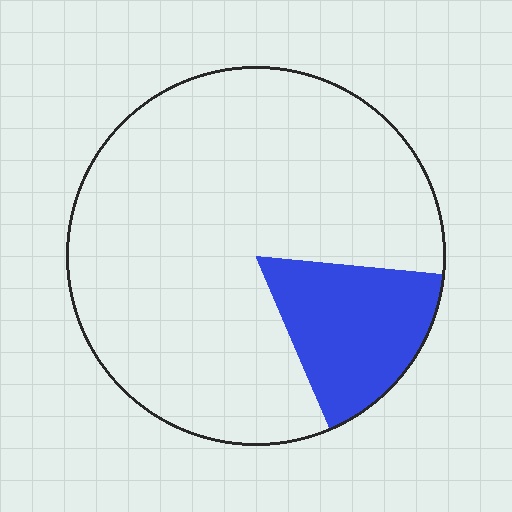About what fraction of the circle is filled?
About one sixth (1/6).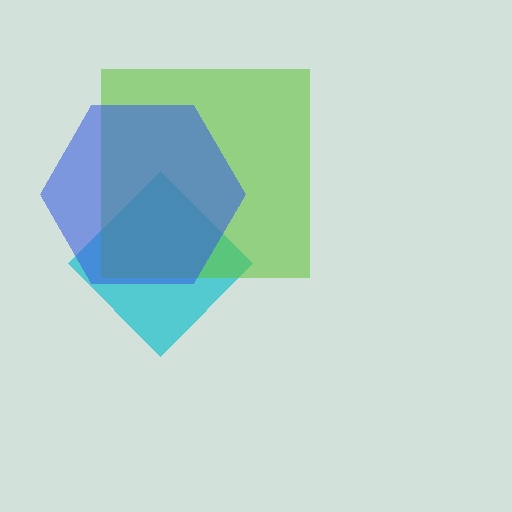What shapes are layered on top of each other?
The layered shapes are: a cyan diamond, a lime square, a blue hexagon.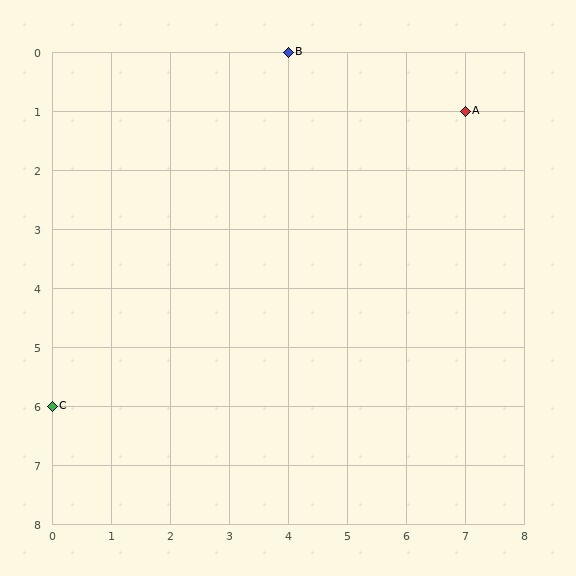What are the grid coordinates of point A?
Point A is at grid coordinates (7, 1).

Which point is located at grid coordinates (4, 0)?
Point B is at (4, 0).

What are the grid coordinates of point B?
Point B is at grid coordinates (4, 0).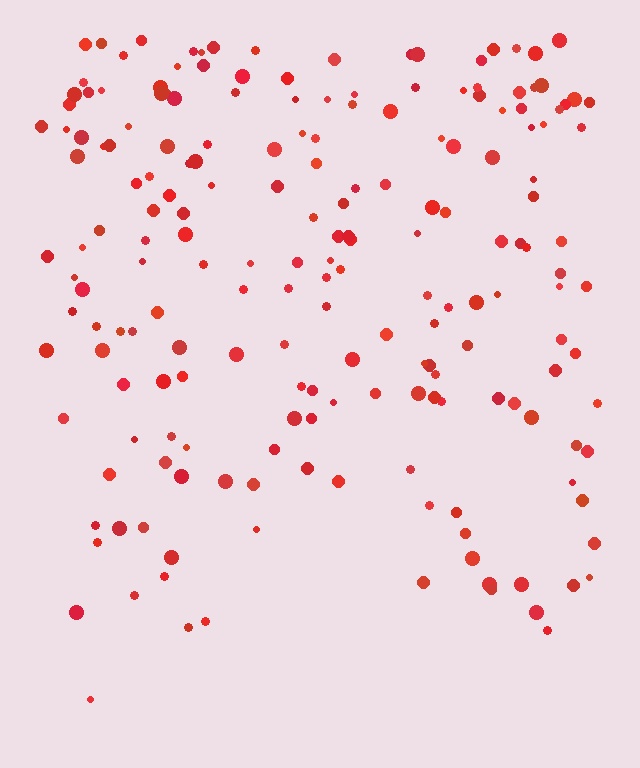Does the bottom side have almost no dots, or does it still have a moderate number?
Still a moderate number, just noticeably fewer than the top.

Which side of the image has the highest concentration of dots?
The top.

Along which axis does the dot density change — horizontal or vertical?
Vertical.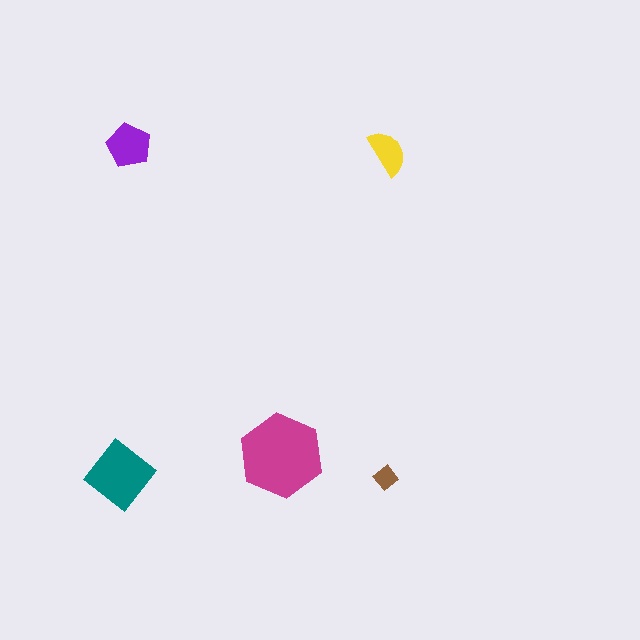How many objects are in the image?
There are 5 objects in the image.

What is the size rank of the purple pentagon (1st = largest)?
3rd.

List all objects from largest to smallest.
The magenta hexagon, the teal diamond, the purple pentagon, the yellow semicircle, the brown diamond.